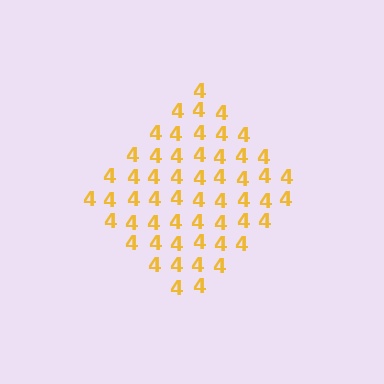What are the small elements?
The small elements are digit 4's.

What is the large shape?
The large shape is a diamond.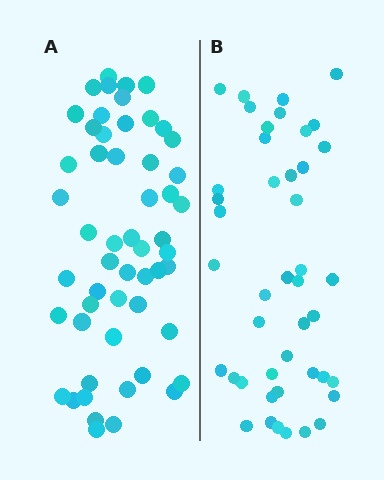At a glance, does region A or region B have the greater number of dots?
Region A (the left region) has more dots.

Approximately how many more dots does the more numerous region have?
Region A has roughly 10 or so more dots than region B.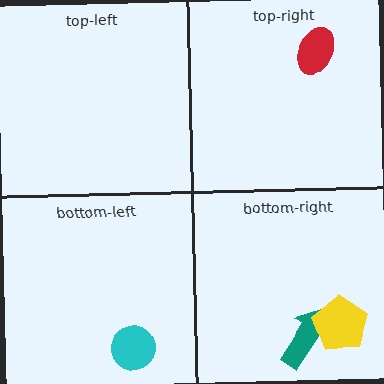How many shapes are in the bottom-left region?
1.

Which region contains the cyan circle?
The bottom-left region.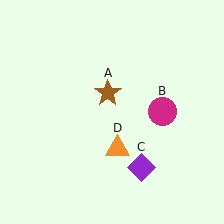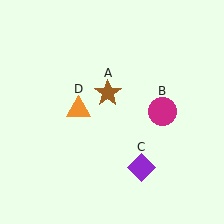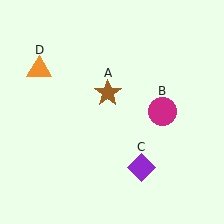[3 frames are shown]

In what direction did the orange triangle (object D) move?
The orange triangle (object D) moved up and to the left.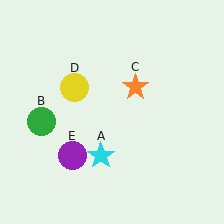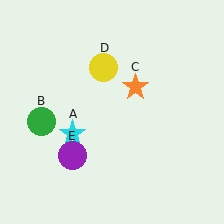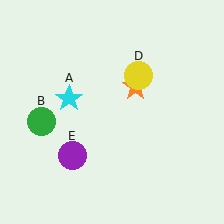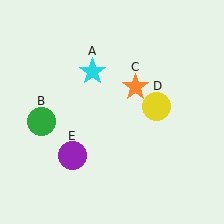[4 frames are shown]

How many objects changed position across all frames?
2 objects changed position: cyan star (object A), yellow circle (object D).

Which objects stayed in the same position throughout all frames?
Green circle (object B) and orange star (object C) and purple circle (object E) remained stationary.